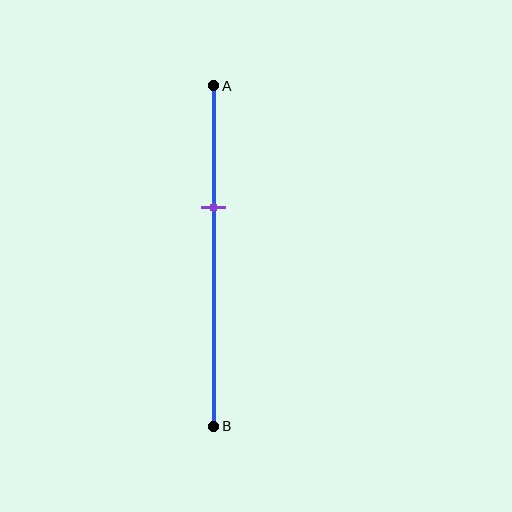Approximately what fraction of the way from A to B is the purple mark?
The purple mark is approximately 35% of the way from A to B.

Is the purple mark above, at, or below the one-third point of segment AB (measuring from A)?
The purple mark is approximately at the one-third point of segment AB.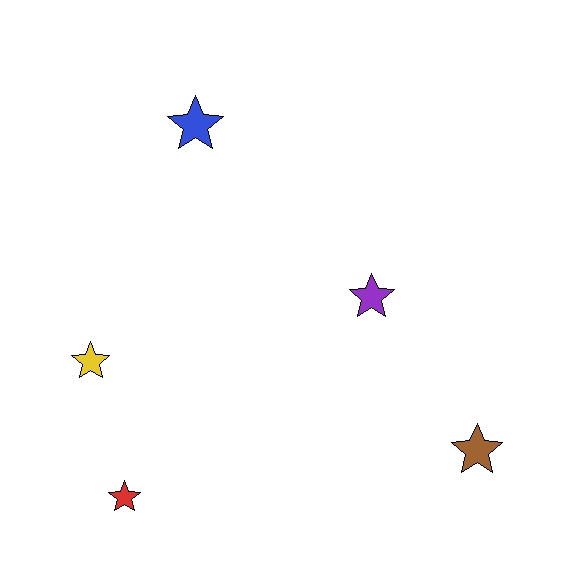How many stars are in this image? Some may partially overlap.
There are 5 stars.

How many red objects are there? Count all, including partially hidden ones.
There is 1 red object.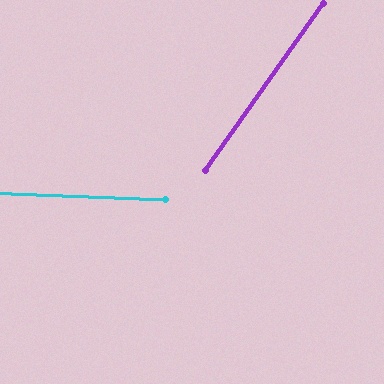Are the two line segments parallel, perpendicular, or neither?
Neither parallel nor perpendicular — they differ by about 57°.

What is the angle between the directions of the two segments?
Approximately 57 degrees.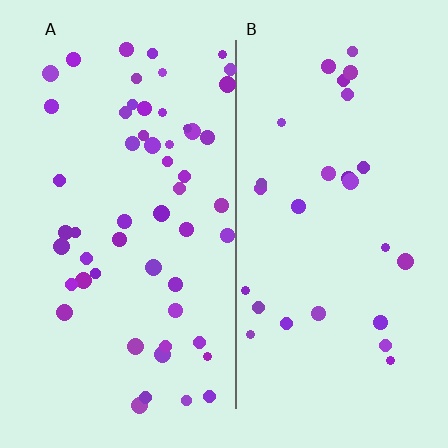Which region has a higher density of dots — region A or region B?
A (the left).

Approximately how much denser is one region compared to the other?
Approximately 1.9× — region A over region B.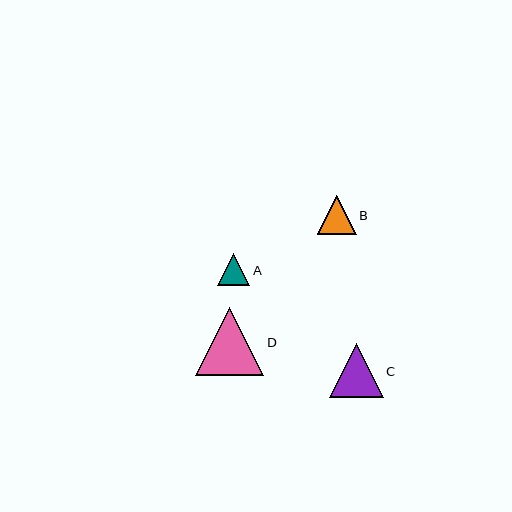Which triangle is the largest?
Triangle D is the largest with a size of approximately 68 pixels.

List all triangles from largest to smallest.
From largest to smallest: D, C, B, A.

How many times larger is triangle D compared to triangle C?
Triangle D is approximately 1.3 times the size of triangle C.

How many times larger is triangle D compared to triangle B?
Triangle D is approximately 1.8 times the size of triangle B.